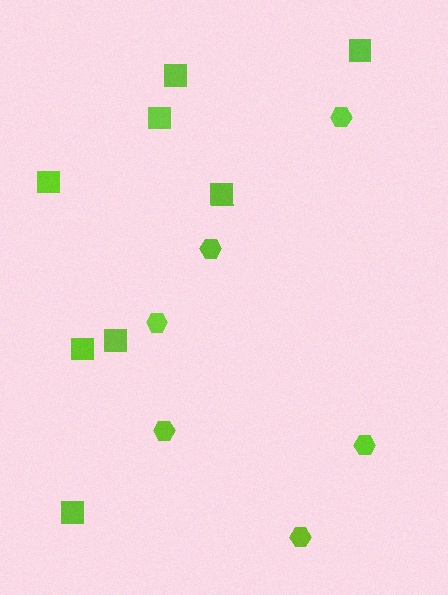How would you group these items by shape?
There are 2 groups: one group of hexagons (6) and one group of squares (8).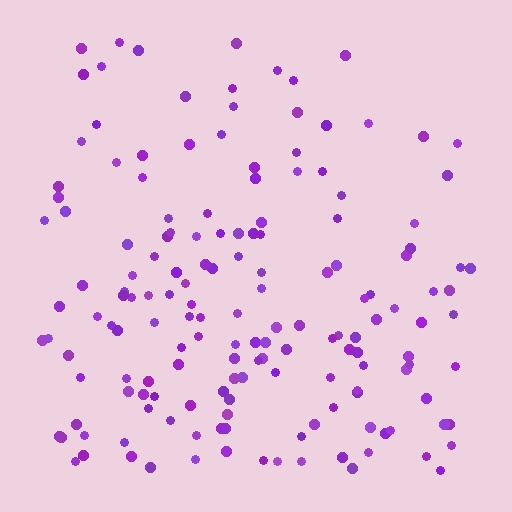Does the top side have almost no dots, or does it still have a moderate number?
Still a moderate number, just noticeably fewer than the bottom.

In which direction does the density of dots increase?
From top to bottom, with the bottom side densest.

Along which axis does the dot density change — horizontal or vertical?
Vertical.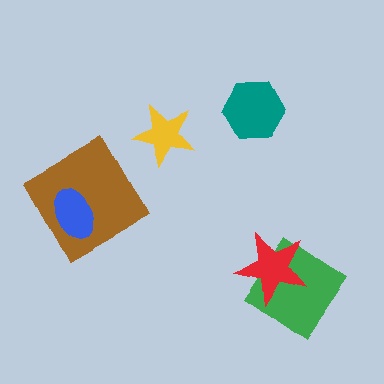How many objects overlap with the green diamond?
1 object overlaps with the green diamond.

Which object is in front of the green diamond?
The red star is in front of the green diamond.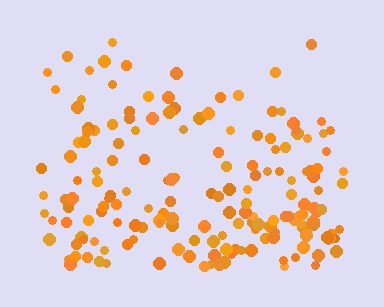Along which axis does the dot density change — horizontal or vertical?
Vertical.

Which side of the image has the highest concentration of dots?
The bottom.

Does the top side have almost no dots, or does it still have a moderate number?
Still a moderate number, just noticeably fewer than the bottom.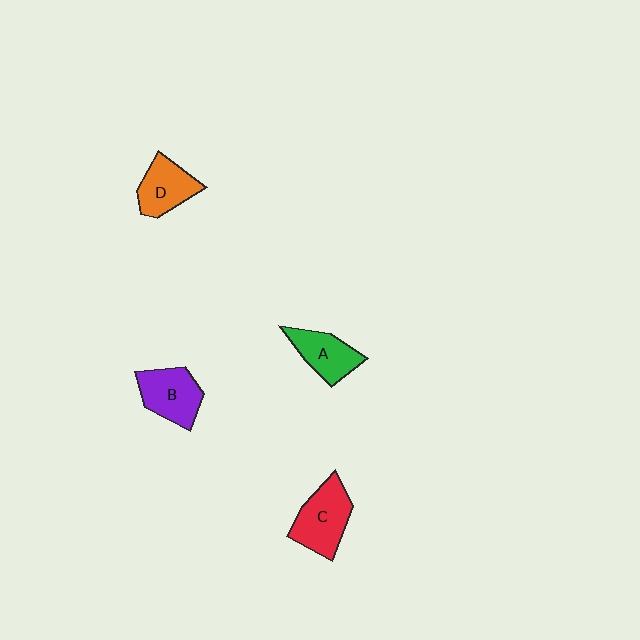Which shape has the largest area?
Shape C (red).